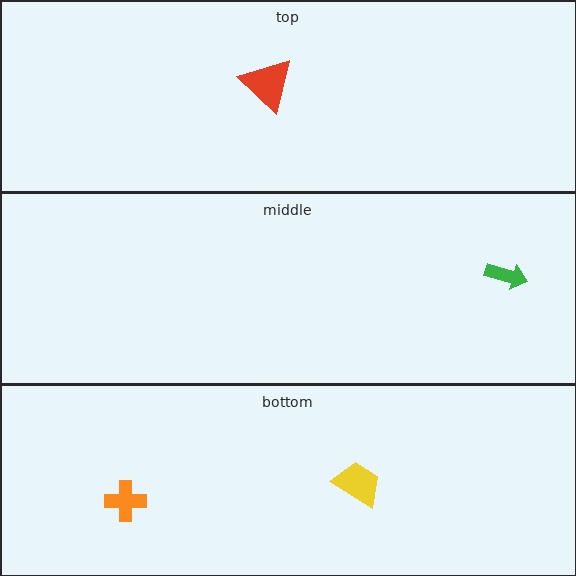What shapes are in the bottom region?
The yellow trapezoid, the orange cross.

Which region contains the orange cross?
The bottom region.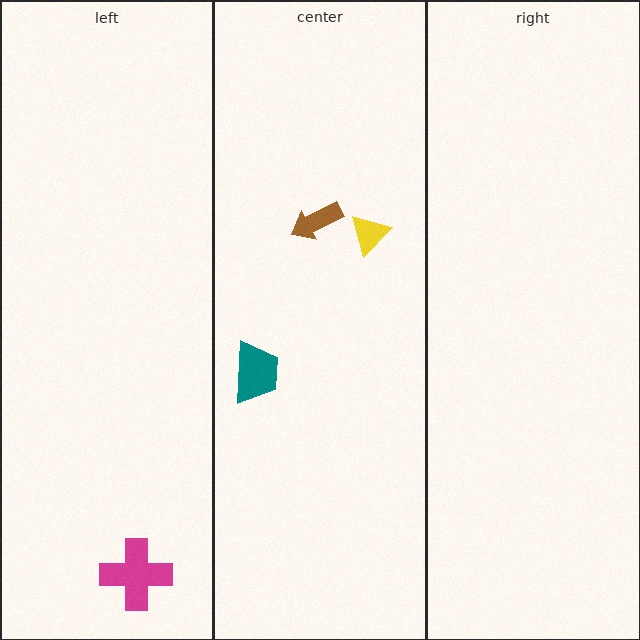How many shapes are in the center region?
3.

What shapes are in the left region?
The magenta cross.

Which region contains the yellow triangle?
The center region.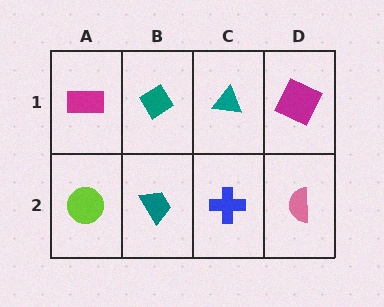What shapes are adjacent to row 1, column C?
A blue cross (row 2, column C), a teal diamond (row 1, column B), a magenta square (row 1, column D).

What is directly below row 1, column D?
A pink semicircle.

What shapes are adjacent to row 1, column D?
A pink semicircle (row 2, column D), a teal triangle (row 1, column C).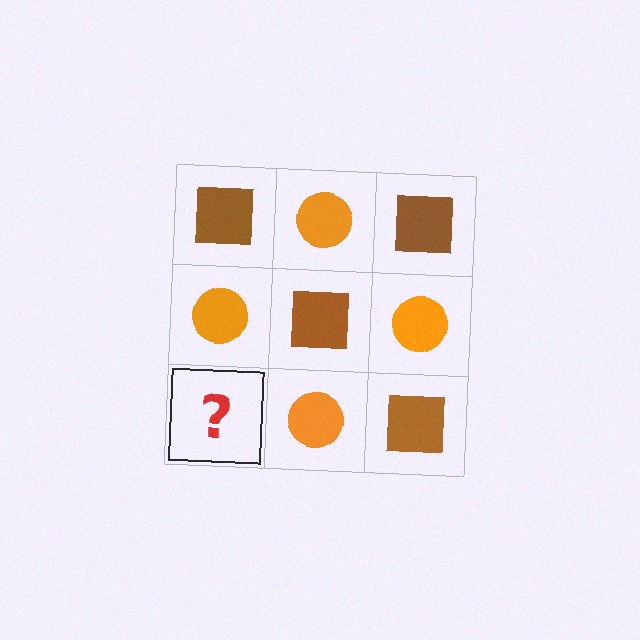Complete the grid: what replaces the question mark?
The question mark should be replaced with a brown square.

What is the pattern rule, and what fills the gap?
The rule is that it alternates brown square and orange circle in a checkerboard pattern. The gap should be filled with a brown square.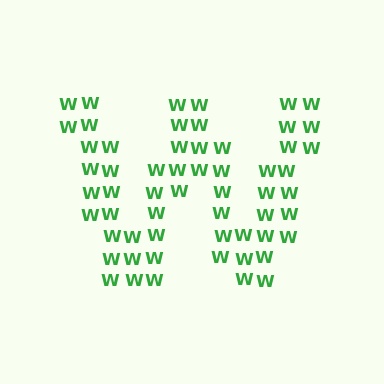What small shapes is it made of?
It is made of small letter W's.